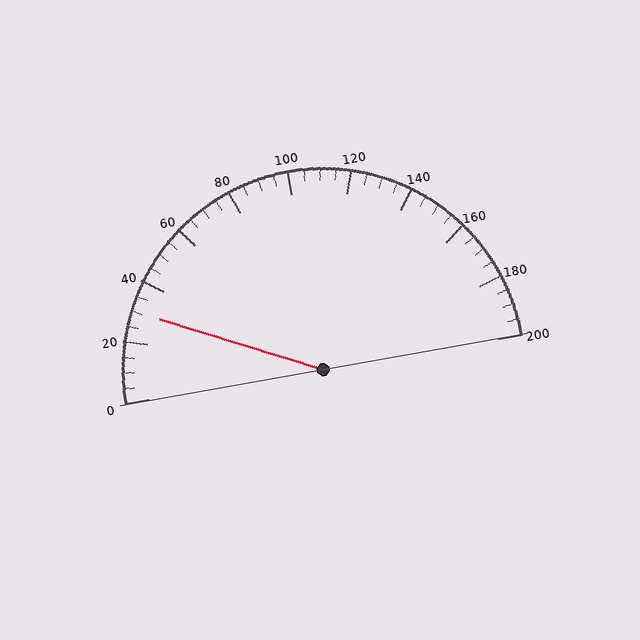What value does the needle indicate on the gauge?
The needle indicates approximately 30.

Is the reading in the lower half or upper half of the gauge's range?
The reading is in the lower half of the range (0 to 200).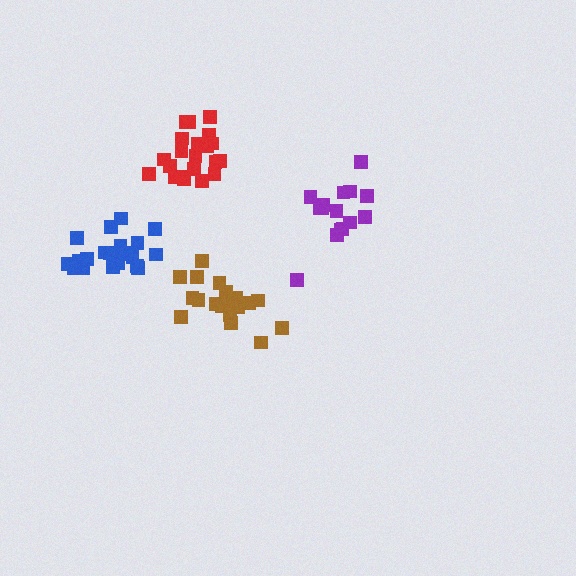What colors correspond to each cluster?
The clusters are colored: purple, brown, red, blue.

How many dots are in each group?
Group 1: 15 dots, Group 2: 20 dots, Group 3: 21 dots, Group 4: 21 dots (77 total).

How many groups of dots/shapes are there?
There are 4 groups.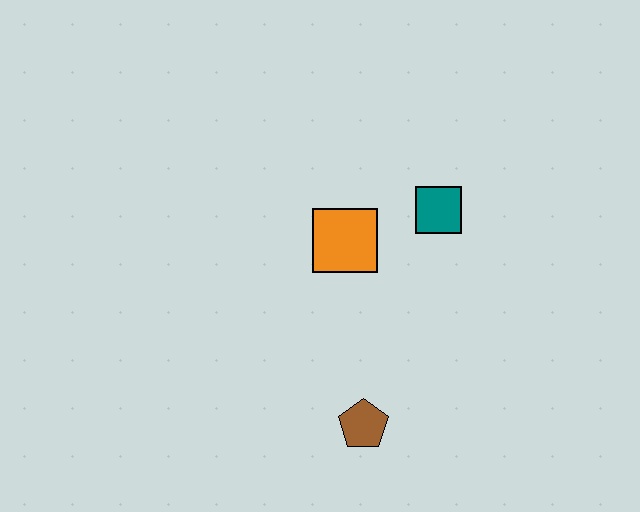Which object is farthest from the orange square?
The brown pentagon is farthest from the orange square.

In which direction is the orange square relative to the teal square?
The orange square is to the left of the teal square.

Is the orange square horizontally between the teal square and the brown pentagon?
No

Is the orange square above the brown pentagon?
Yes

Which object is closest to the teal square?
The orange square is closest to the teal square.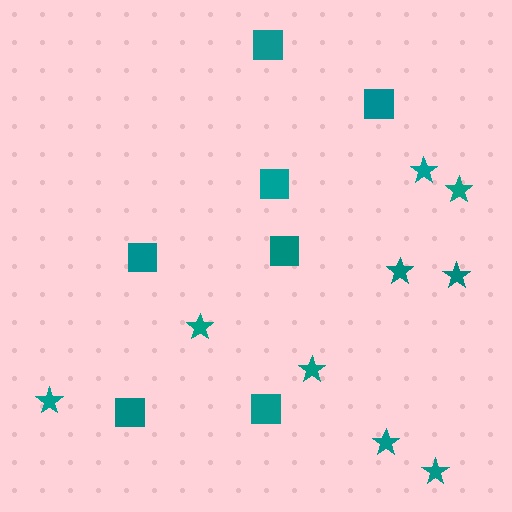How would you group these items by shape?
There are 2 groups: one group of stars (9) and one group of squares (7).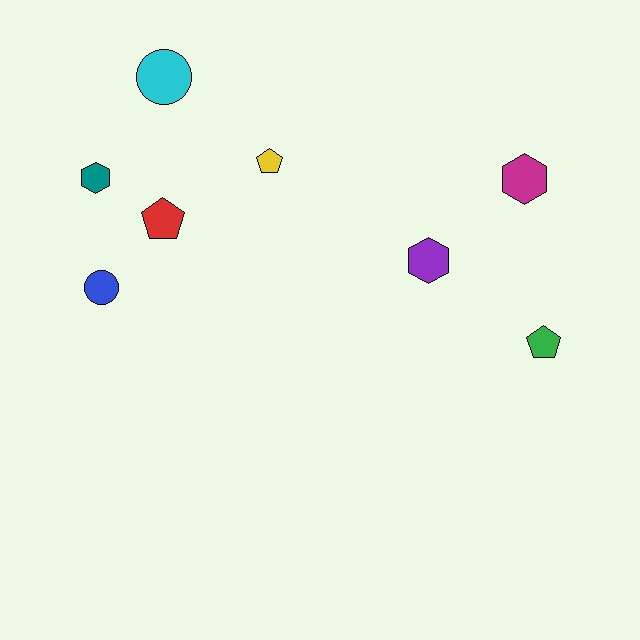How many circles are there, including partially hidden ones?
There are 2 circles.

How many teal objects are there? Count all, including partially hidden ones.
There is 1 teal object.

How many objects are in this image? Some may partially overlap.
There are 8 objects.